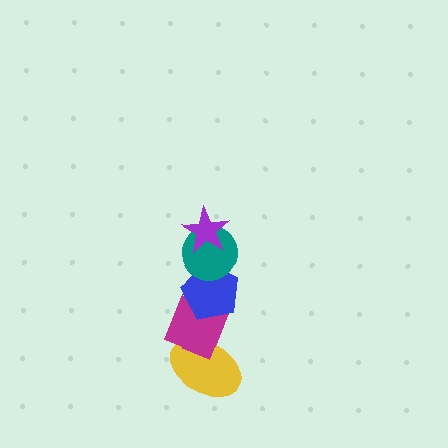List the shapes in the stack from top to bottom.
From top to bottom: the purple star, the teal circle, the blue pentagon, the magenta diamond, the yellow ellipse.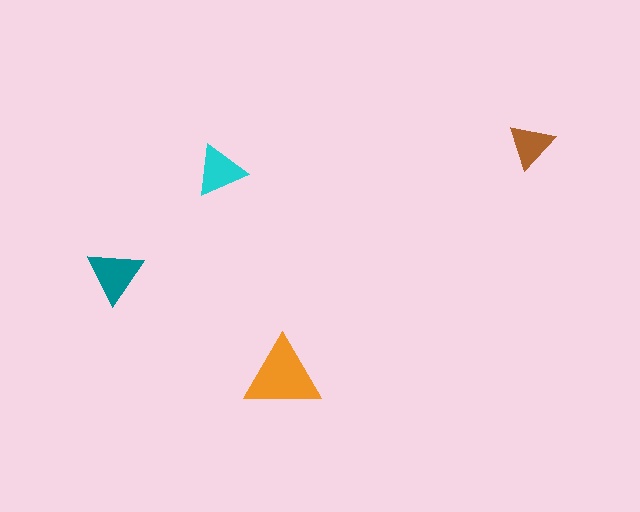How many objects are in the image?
There are 4 objects in the image.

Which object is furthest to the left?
The teal triangle is leftmost.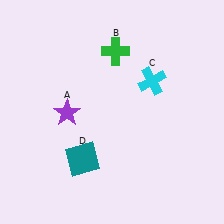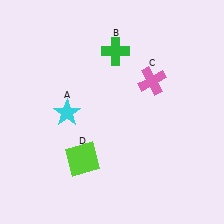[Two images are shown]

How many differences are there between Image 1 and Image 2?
There are 3 differences between the two images.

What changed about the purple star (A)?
In Image 1, A is purple. In Image 2, it changed to cyan.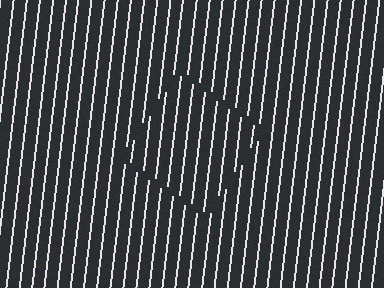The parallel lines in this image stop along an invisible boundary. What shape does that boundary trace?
An illusory square. The interior of the shape contains the same grating, shifted by half a period — the contour is defined by the phase discontinuity where line-ends from the inner and outer gratings abut.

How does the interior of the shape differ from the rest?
The interior of the shape contains the same grating, shifted by half a period — the contour is defined by the phase discontinuity where line-ends from the inner and outer gratings abut.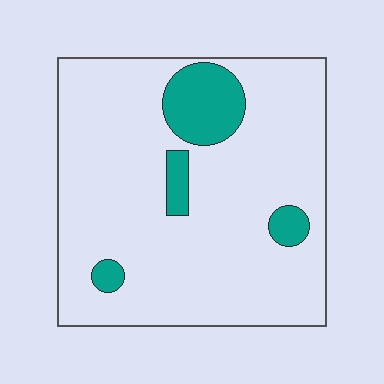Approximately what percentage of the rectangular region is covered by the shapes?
Approximately 15%.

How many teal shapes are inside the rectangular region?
4.